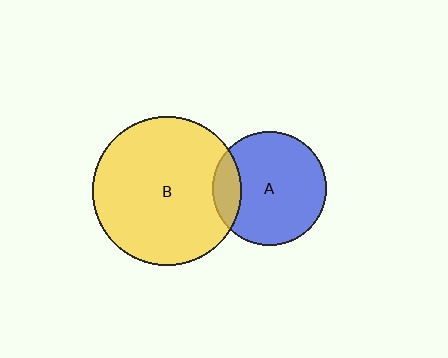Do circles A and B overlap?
Yes.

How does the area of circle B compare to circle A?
Approximately 1.7 times.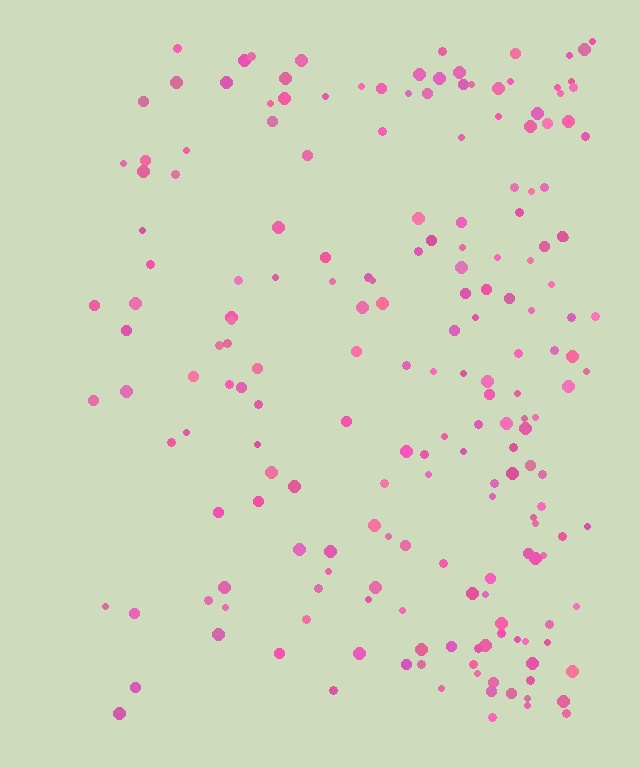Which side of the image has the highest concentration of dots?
The right.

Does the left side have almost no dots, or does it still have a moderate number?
Still a moderate number, just noticeably fewer than the right.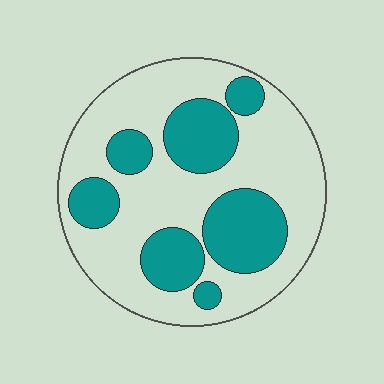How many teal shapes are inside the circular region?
7.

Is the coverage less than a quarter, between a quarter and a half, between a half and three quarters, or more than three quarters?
Between a quarter and a half.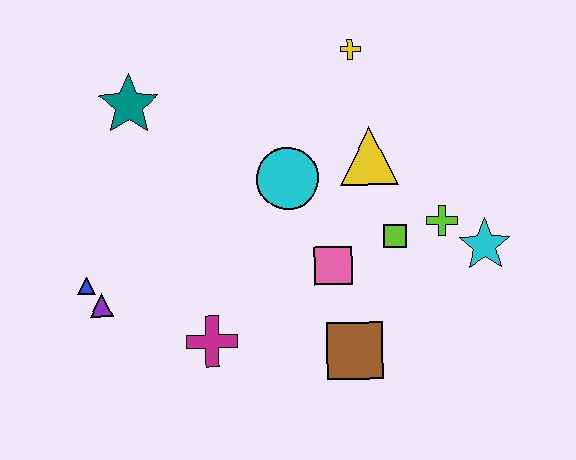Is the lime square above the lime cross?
No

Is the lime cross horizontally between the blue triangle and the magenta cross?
No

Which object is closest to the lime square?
The lime cross is closest to the lime square.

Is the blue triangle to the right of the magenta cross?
No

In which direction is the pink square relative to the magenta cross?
The pink square is to the right of the magenta cross.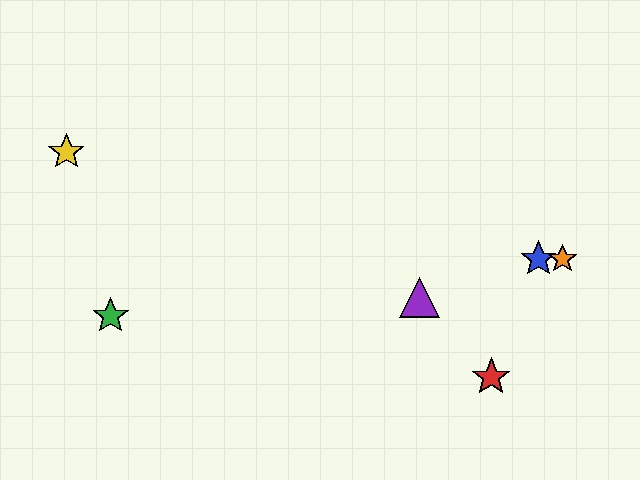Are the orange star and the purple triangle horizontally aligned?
No, the orange star is at y≈259 and the purple triangle is at y≈297.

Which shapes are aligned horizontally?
The blue star, the orange star are aligned horizontally.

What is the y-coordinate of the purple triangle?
The purple triangle is at y≈297.